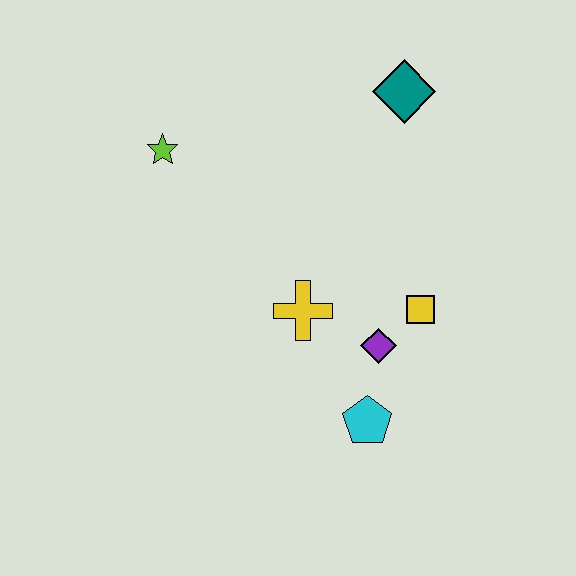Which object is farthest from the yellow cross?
The teal diamond is farthest from the yellow cross.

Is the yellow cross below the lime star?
Yes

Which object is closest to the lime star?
The yellow cross is closest to the lime star.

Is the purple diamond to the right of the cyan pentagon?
Yes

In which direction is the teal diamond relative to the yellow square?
The teal diamond is above the yellow square.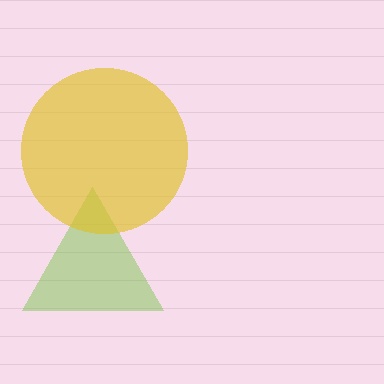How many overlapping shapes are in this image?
There are 2 overlapping shapes in the image.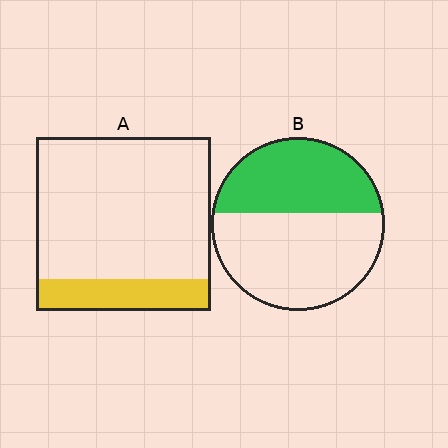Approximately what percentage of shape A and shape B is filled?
A is approximately 20% and B is approximately 40%.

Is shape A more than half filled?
No.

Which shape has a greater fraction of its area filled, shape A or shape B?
Shape B.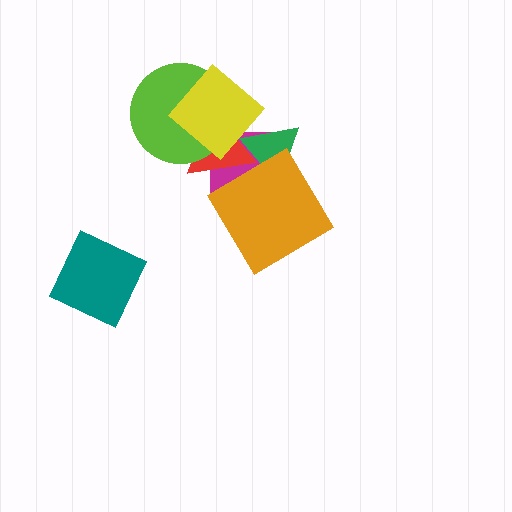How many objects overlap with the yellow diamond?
3 objects overlap with the yellow diamond.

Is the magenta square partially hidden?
Yes, it is partially covered by another shape.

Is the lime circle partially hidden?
Yes, it is partially covered by another shape.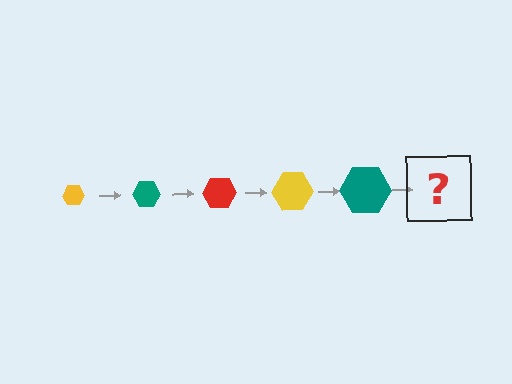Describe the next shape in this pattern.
It should be a red hexagon, larger than the previous one.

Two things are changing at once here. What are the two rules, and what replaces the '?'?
The two rules are that the hexagon grows larger each step and the color cycles through yellow, teal, and red. The '?' should be a red hexagon, larger than the previous one.